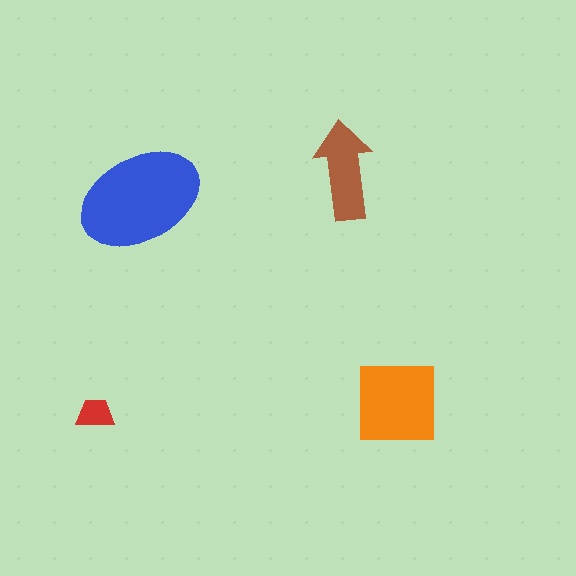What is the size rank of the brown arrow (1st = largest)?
3rd.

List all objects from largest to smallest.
The blue ellipse, the orange square, the brown arrow, the red trapezoid.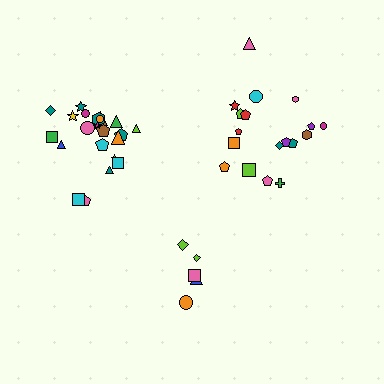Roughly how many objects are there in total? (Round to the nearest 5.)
Roughly 45 objects in total.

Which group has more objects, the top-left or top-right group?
The top-left group.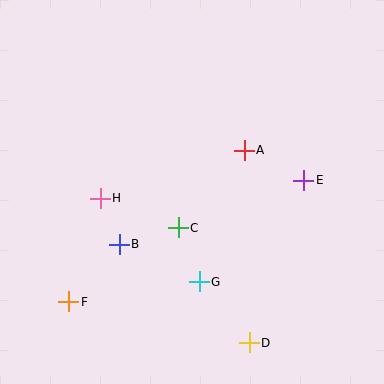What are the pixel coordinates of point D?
Point D is at (249, 343).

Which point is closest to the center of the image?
Point C at (178, 228) is closest to the center.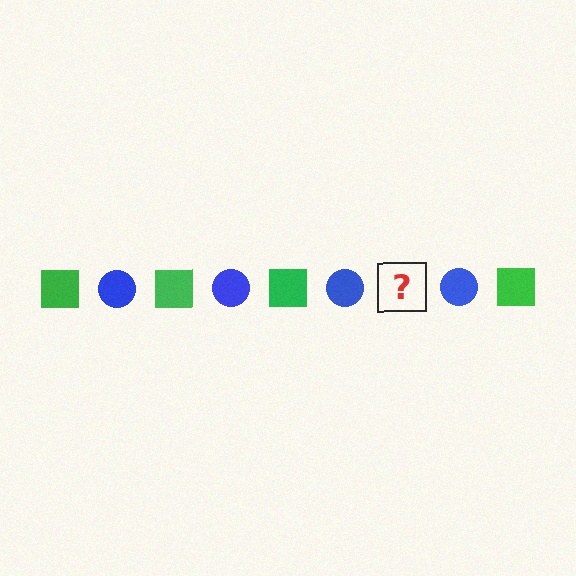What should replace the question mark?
The question mark should be replaced with a green square.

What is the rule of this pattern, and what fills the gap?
The rule is that the pattern alternates between green square and blue circle. The gap should be filled with a green square.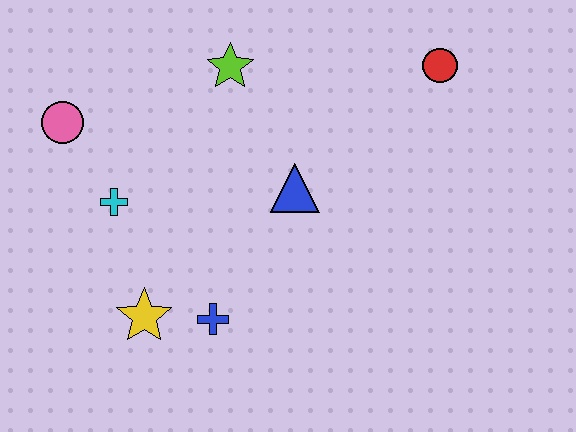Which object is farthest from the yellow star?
The red circle is farthest from the yellow star.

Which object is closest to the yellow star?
The blue cross is closest to the yellow star.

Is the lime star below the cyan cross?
No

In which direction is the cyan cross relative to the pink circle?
The cyan cross is below the pink circle.